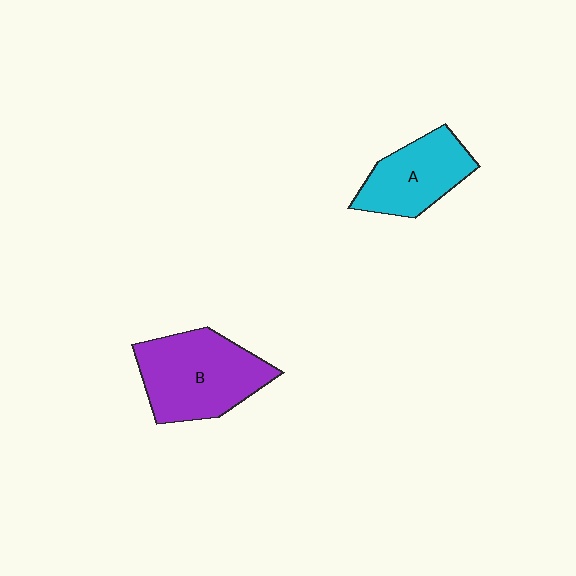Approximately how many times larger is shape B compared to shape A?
Approximately 1.4 times.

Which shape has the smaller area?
Shape A (cyan).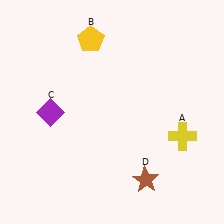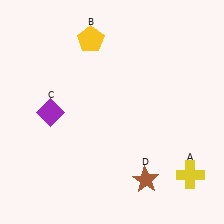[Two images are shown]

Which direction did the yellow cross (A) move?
The yellow cross (A) moved down.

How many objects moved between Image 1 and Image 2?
1 object moved between the two images.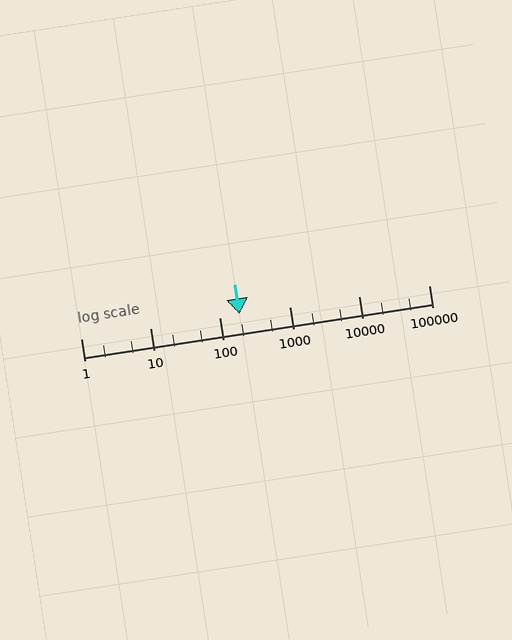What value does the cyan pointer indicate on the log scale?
The pointer indicates approximately 190.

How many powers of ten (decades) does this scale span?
The scale spans 5 decades, from 1 to 100000.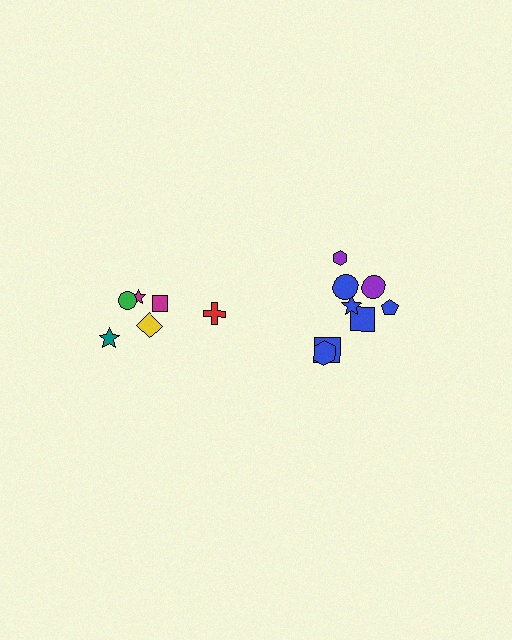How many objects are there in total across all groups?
There are 14 objects.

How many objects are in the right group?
There are 8 objects.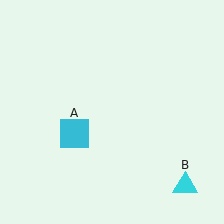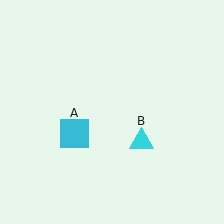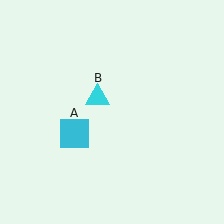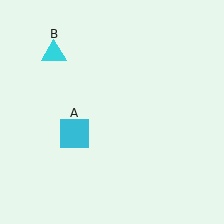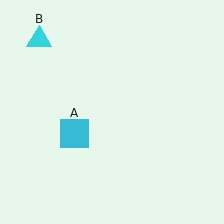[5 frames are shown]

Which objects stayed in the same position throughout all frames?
Cyan square (object A) remained stationary.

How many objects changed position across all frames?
1 object changed position: cyan triangle (object B).